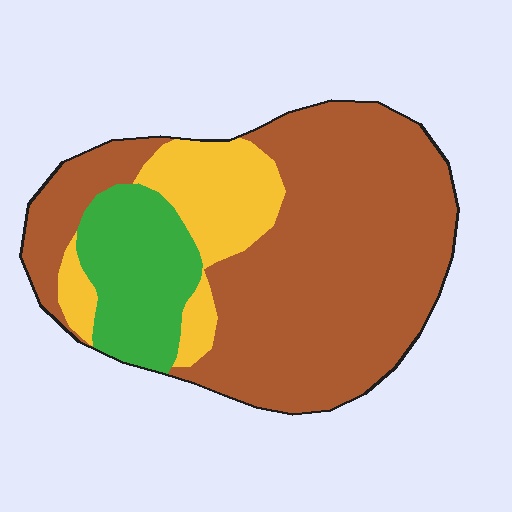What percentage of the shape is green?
Green takes up between a sixth and a third of the shape.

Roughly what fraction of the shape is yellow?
Yellow covers 17% of the shape.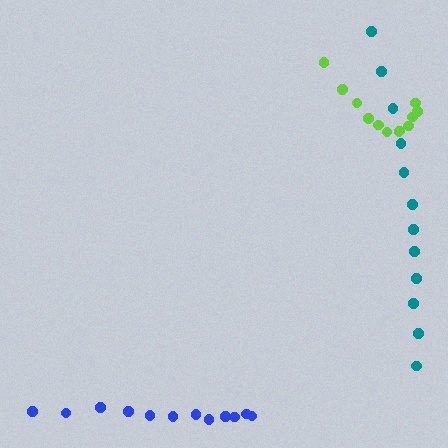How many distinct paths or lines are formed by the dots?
There are 3 distinct paths.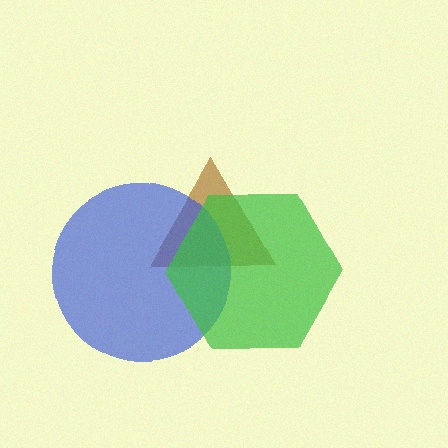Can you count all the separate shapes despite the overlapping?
Yes, there are 3 separate shapes.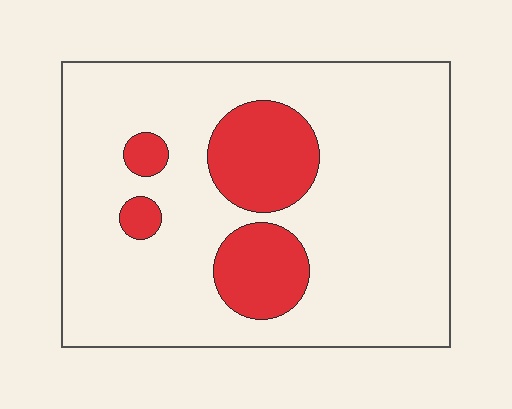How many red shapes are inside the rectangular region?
4.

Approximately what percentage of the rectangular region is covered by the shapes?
Approximately 20%.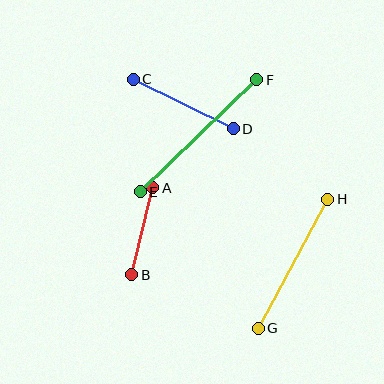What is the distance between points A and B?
The distance is approximately 90 pixels.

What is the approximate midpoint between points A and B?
The midpoint is at approximately (142, 231) pixels.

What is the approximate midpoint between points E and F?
The midpoint is at approximately (198, 136) pixels.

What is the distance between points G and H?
The distance is approximately 147 pixels.